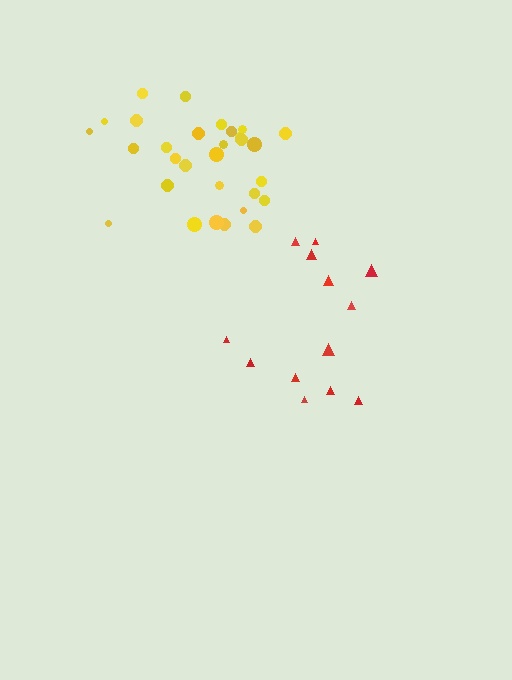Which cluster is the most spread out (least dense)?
Red.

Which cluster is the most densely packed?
Yellow.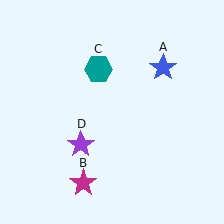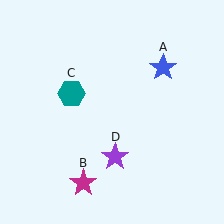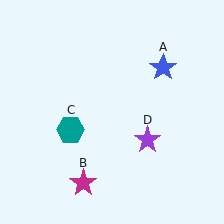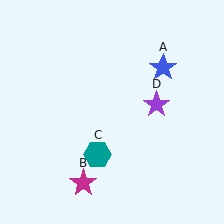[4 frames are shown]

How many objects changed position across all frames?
2 objects changed position: teal hexagon (object C), purple star (object D).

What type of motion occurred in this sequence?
The teal hexagon (object C), purple star (object D) rotated counterclockwise around the center of the scene.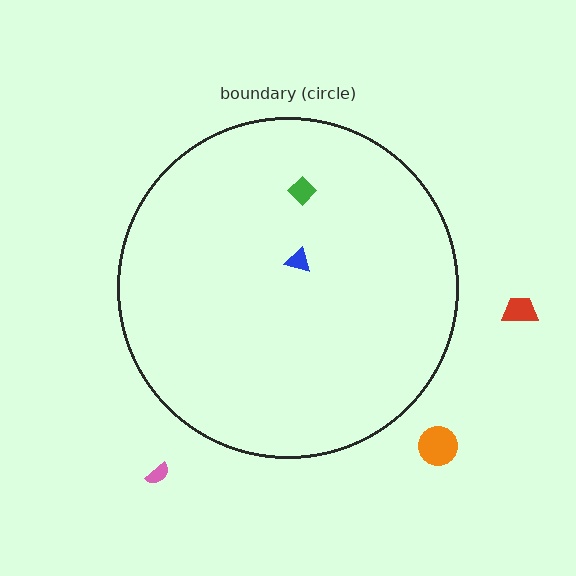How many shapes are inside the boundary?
2 inside, 3 outside.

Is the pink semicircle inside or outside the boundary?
Outside.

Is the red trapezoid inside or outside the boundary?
Outside.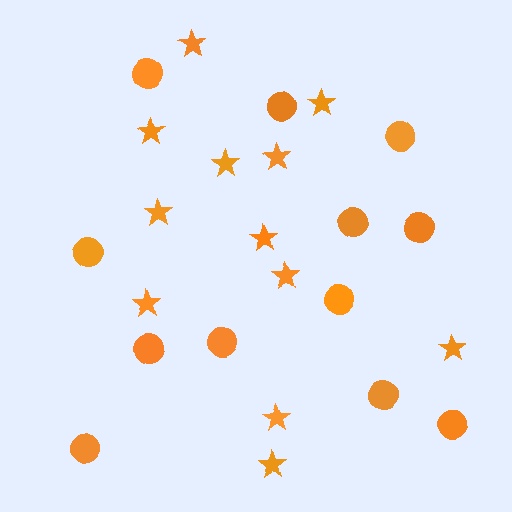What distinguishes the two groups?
There are 2 groups: one group of circles (12) and one group of stars (12).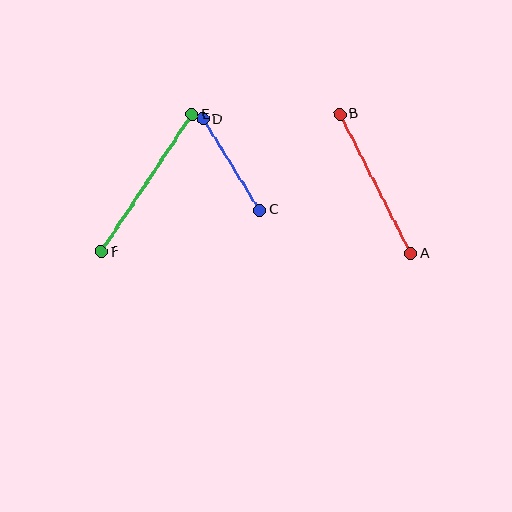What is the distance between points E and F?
The distance is approximately 165 pixels.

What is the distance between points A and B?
The distance is approximately 156 pixels.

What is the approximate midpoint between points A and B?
The midpoint is at approximately (375, 184) pixels.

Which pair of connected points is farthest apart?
Points E and F are farthest apart.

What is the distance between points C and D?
The distance is approximately 107 pixels.